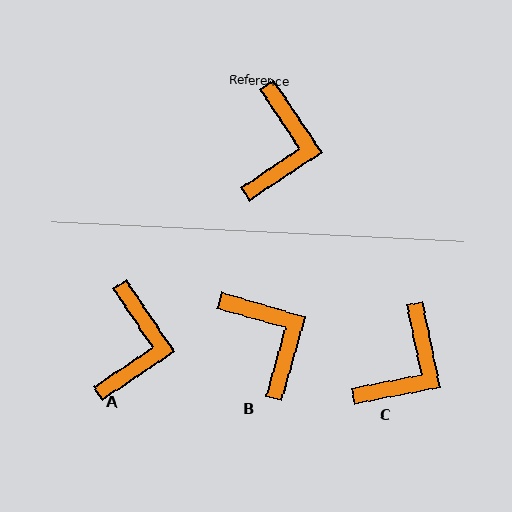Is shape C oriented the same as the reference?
No, it is off by about 22 degrees.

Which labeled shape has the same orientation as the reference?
A.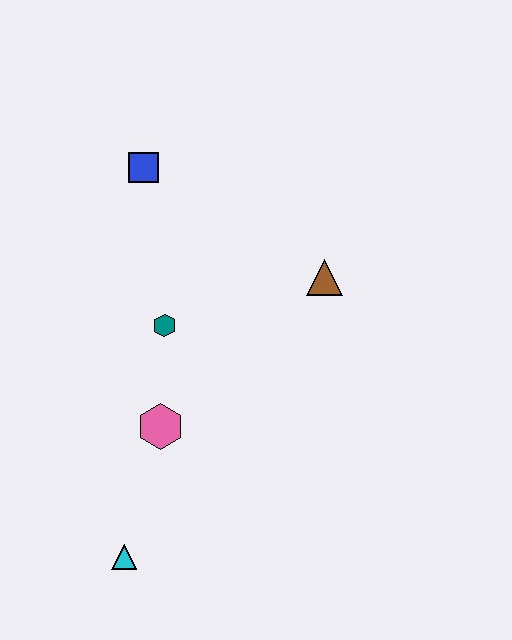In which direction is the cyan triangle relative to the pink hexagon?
The cyan triangle is below the pink hexagon.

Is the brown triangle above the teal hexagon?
Yes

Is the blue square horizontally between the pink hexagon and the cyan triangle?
Yes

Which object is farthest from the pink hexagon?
The blue square is farthest from the pink hexagon.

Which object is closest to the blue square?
The teal hexagon is closest to the blue square.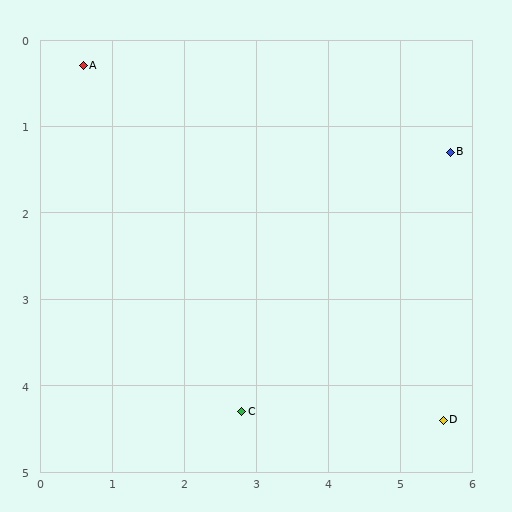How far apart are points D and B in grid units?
Points D and B are about 3.1 grid units apart.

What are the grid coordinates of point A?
Point A is at approximately (0.6, 0.3).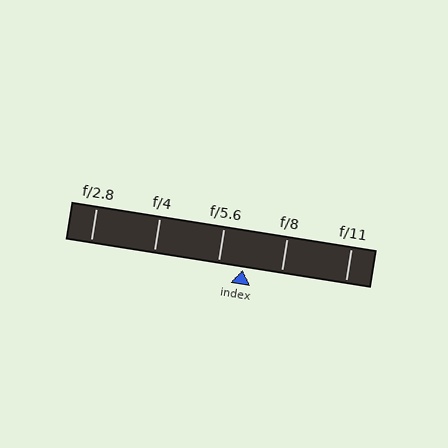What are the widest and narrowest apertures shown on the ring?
The widest aperture shown is f/2.8 and the narrowest is f/11.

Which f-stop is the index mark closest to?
The index mark is closest to f/5.6.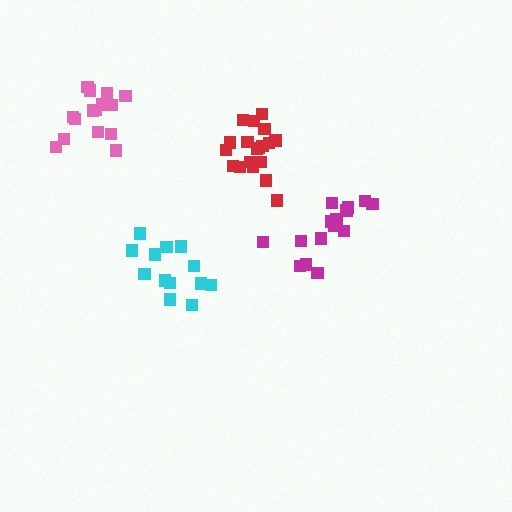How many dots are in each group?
Group 1: 13 dots, Group 2: 15 dots, Group 3: 15 dots, Group 4: 19 dots (62 total).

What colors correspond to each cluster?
The clusters are colored: cyan, magenta, pink, red.